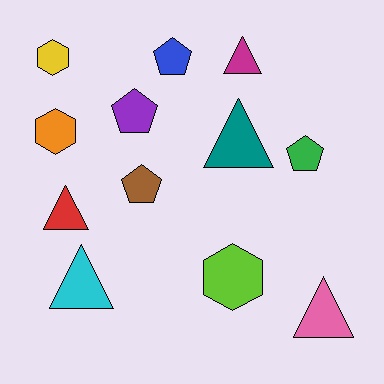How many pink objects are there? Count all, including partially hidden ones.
There is 1 pink object.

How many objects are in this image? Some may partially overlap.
There are 12 objects.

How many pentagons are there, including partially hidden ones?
There are 4 pentagons.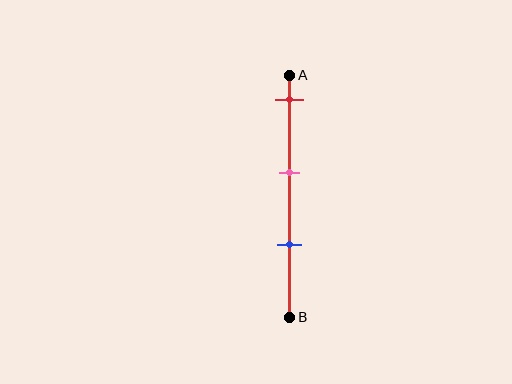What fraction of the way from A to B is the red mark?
The red mark is approximately 10% (0.1) of the way from A to B.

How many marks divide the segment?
There are 3 marks dividing the segment.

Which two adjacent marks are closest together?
The pink and blue marks are the closest adjacent pair.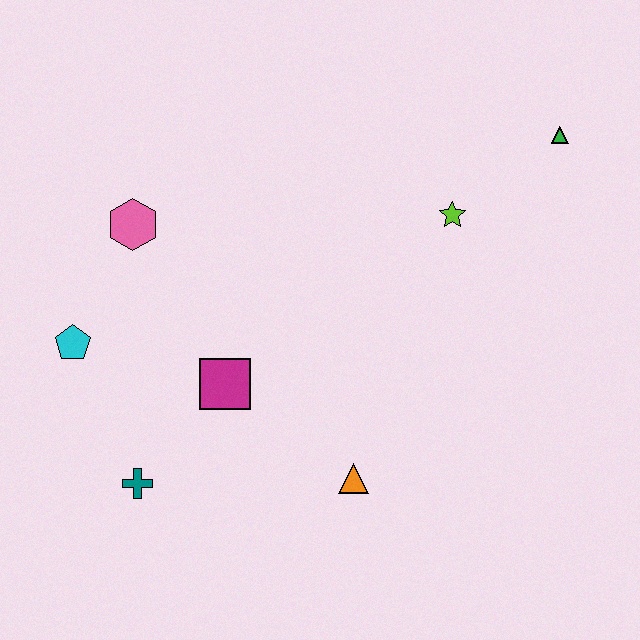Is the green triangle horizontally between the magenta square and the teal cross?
No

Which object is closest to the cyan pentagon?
The pink hexagon is closest to the cyan pentagon.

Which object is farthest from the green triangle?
The teal cross is farthest from the green triangle.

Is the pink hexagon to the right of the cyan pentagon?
Yes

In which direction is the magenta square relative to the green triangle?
The magenta square is to the left of the green triangle.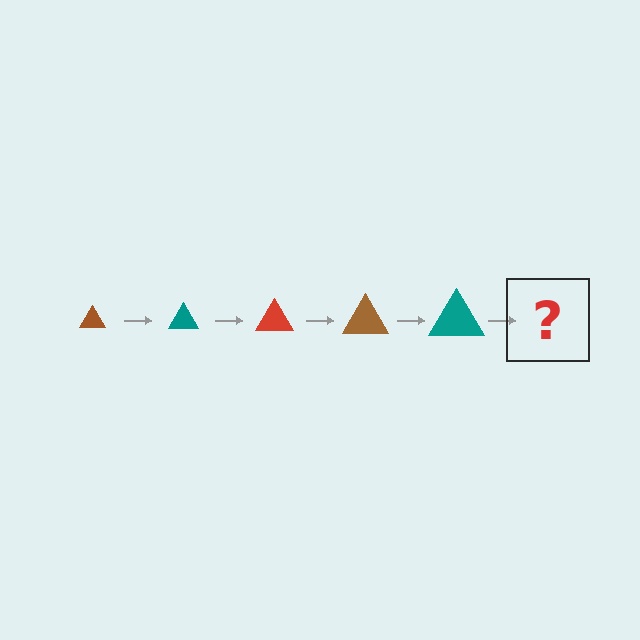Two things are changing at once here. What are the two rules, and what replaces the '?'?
The two rules are that the triangle grows larger each step and the color cycles through brown, teal, and red. The '?' should be a red triangle, larger than the previous one.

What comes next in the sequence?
The next element should be a red triangle, larger than the previous one.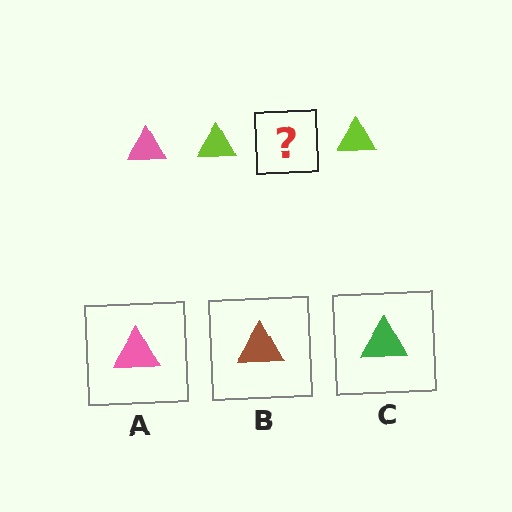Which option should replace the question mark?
Option A.